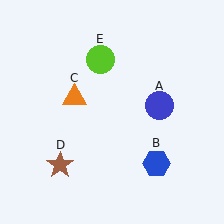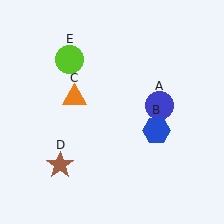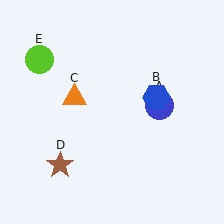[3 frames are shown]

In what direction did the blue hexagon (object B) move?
The blue hexagon (object B) moved up.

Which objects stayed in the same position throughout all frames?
Blue circle (object A) and orange triangle (object C) and brown star (object D) remained stationary.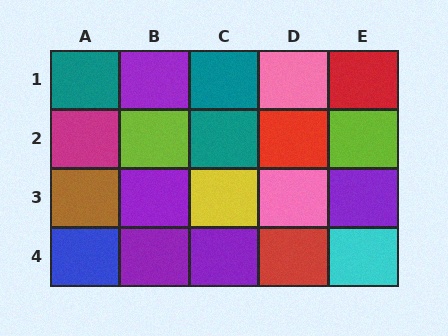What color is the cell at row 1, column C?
Teal.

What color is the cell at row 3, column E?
Purple.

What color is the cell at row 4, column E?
Cyan.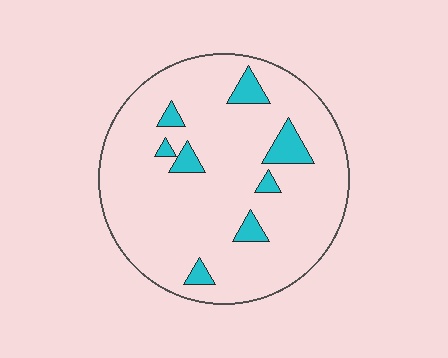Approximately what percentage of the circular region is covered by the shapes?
Approximately 10%.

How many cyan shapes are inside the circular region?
8.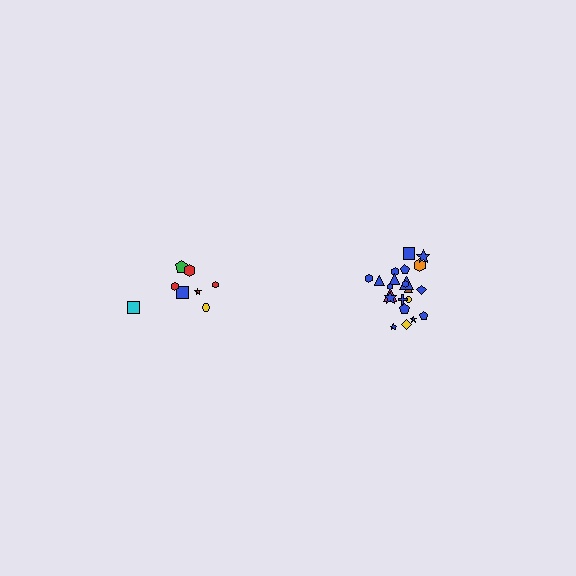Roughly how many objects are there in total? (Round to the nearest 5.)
Roughly 30 objects in total.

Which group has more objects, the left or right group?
The right group.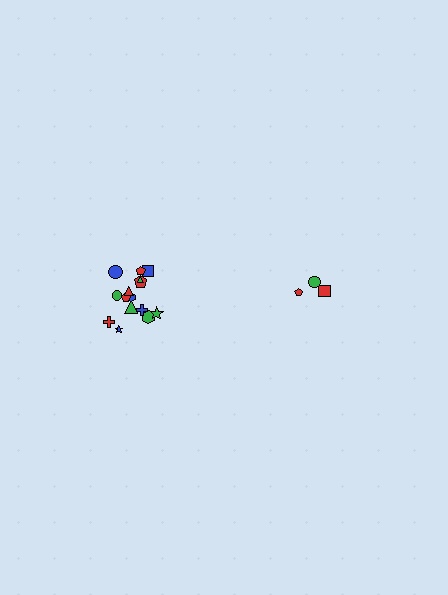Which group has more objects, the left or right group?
The left group.